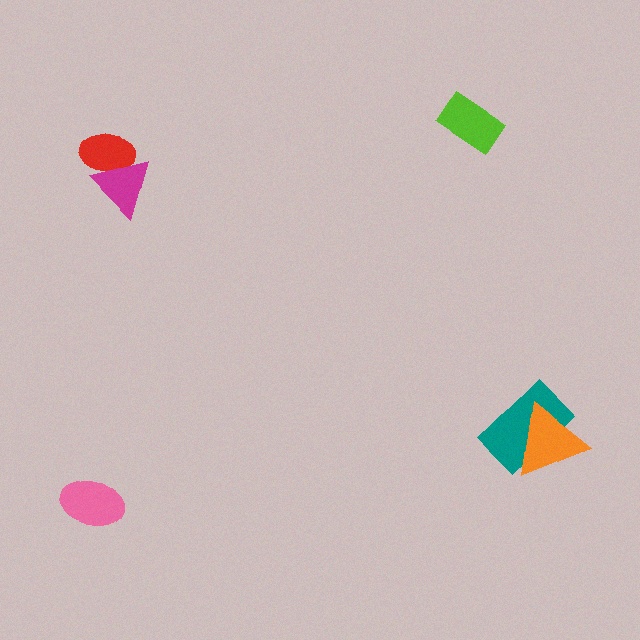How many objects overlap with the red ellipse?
1 object overlaps with the red ellipse.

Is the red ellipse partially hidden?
Yes, it is partially covered by another shape.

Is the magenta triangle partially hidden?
No, no other shape covers it.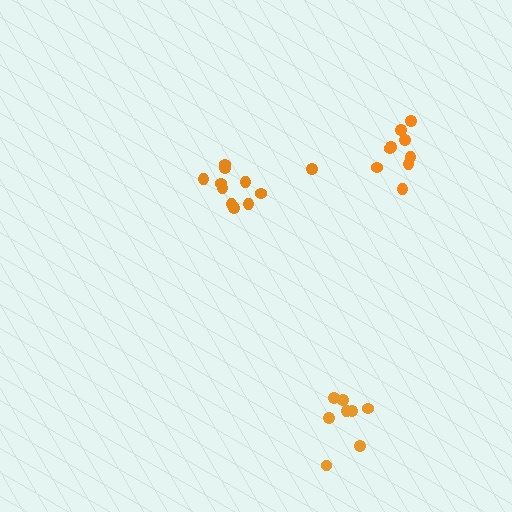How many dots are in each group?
Group 1: 11 dots, Group 2: 8 dots, Group 3: 9 dots (28 total).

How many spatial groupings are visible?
There are 3 spatial groupings.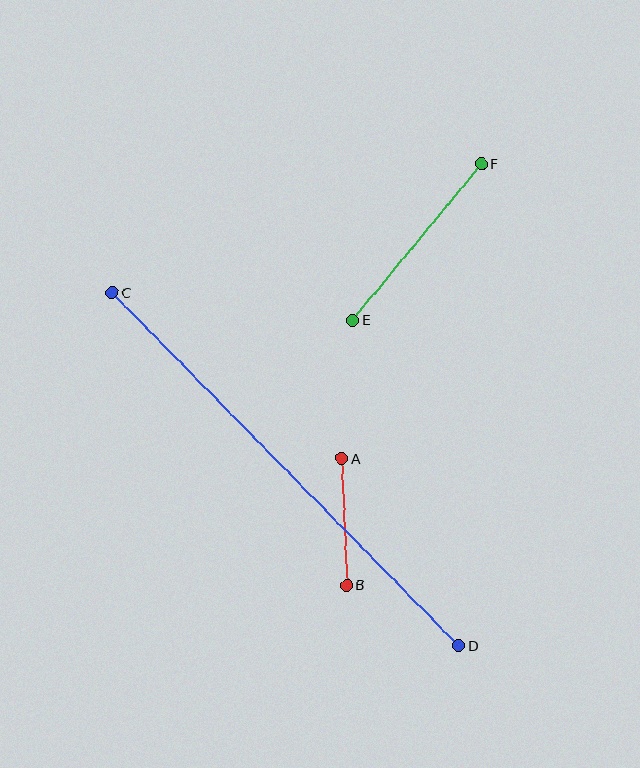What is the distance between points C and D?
The distance is approximately 495 pixels.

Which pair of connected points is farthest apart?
Points C and D are farthest apart.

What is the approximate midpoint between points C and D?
The midpoint is at approximately (285, 469) pixels.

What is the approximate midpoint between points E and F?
The midpoint is at approximately (417, 242) pixels.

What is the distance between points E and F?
The distance is approximately 203 pixels.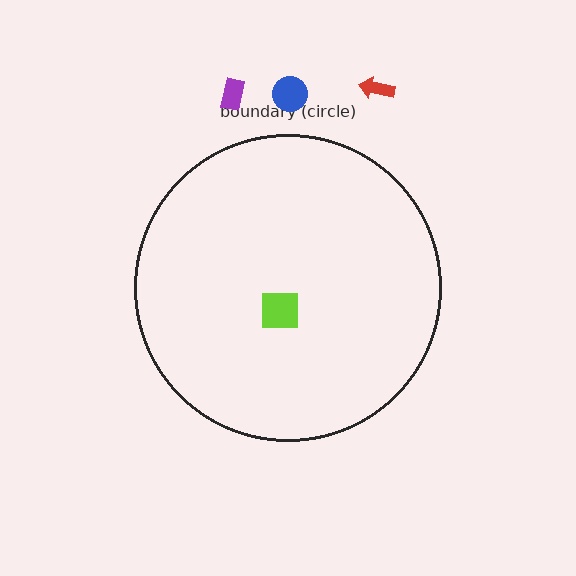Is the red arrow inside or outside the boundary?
Outside.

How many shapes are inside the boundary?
1 inside, 3 outside.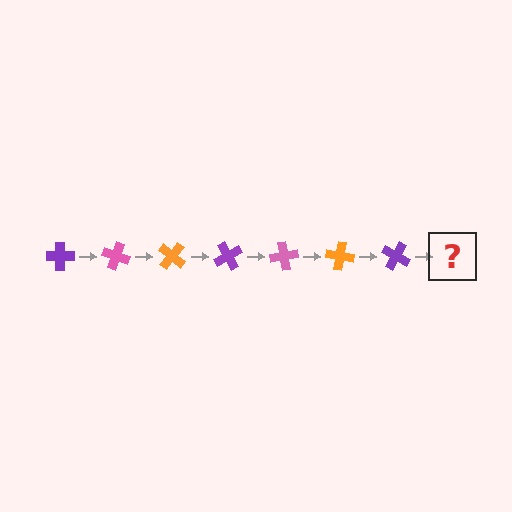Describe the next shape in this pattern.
It should be a pink cross, rotated 140 degrees from the start.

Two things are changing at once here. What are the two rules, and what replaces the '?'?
The two rules are that it rotates 20 degrees each step and the color cycles through purple, pink, and orange. The '?' should be a pink cross, rotated 140 degrees from the start.